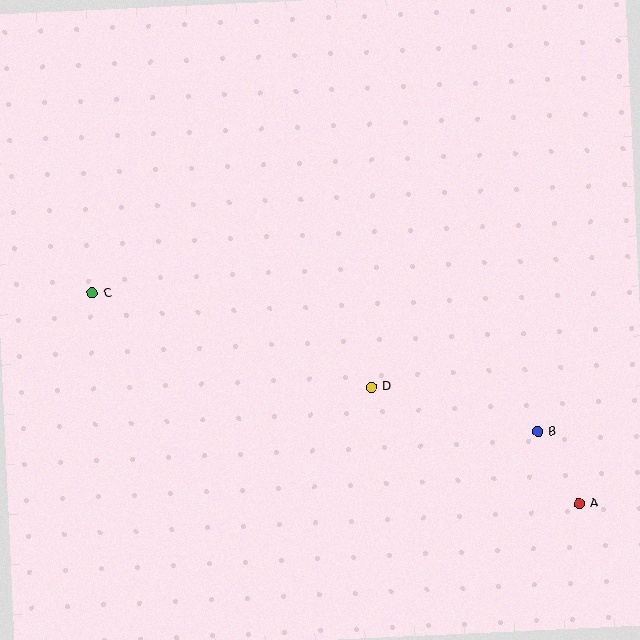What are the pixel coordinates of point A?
Point A is at (579, 503).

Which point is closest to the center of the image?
Point D at (372, 387) is closest to the center.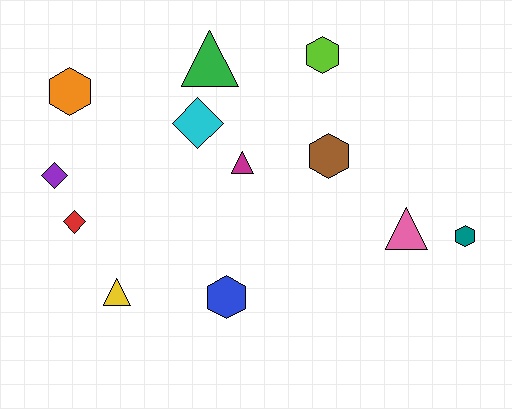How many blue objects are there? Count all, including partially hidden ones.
There is 1 blue object.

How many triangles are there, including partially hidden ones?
There are 4 triangles.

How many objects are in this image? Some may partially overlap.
There are 12 objects.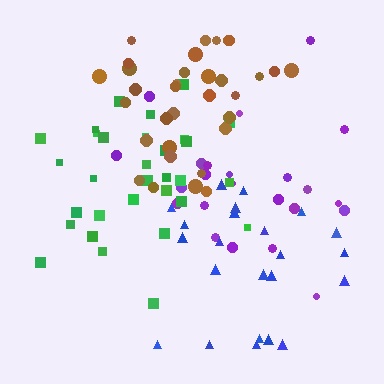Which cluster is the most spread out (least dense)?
Purple.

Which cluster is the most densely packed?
Brown.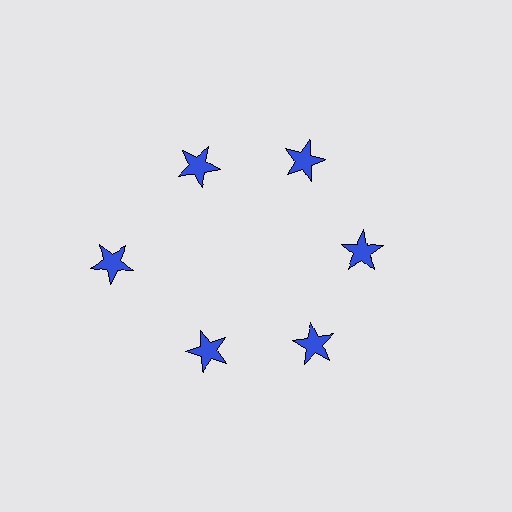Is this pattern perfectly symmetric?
No. The 6 blue stars are arranged in a ring, but one element near the 9 o'clock position is pushed outward from the center, breaking the 6-fold rotational symmetry.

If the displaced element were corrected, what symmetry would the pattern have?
It would have 6-fold rotational symmetry — the pattern would map onto itself every 60 degrees.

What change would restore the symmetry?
The symmetry would be restored by moving it inward, back onto the ring so that all 6 stars sit at equal angles and equal distance from the center.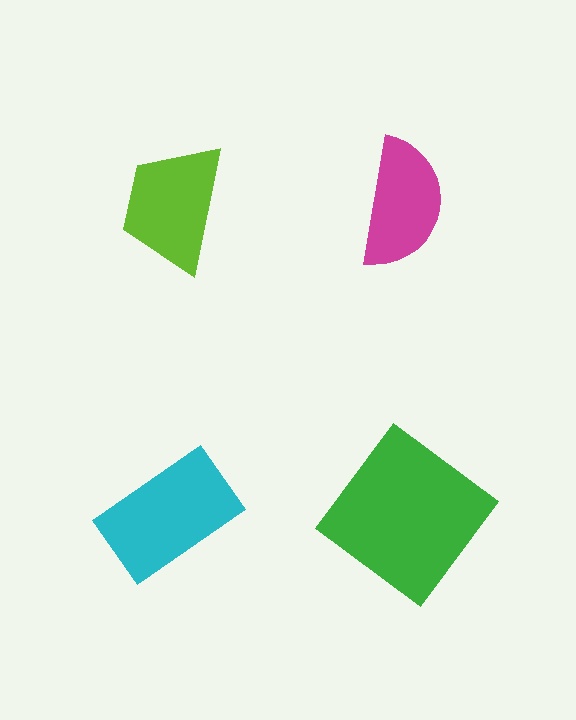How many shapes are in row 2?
2 shapes.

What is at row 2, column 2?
A green diamond.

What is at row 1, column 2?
A magenta semicircle.